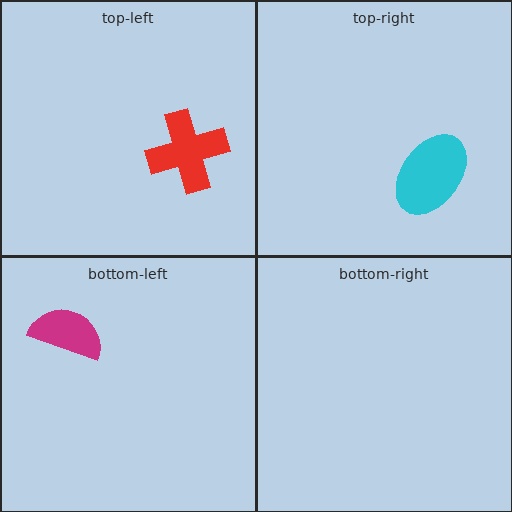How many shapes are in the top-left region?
1.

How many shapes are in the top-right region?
1.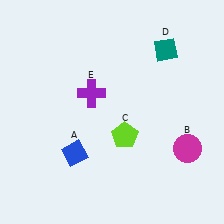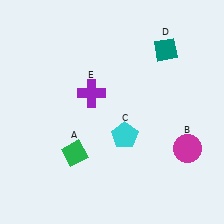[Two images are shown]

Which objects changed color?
A changed from blue to green. C changed from lime to cyan.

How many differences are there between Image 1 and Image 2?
There are 2 differences between the two images.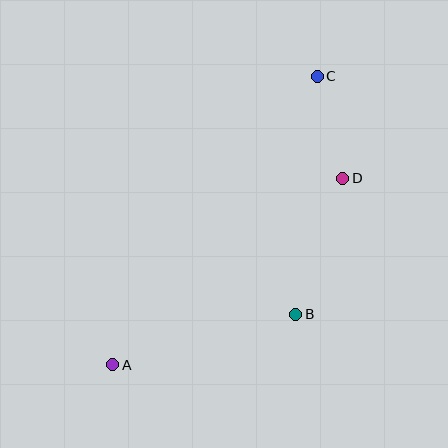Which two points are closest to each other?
Points C and D are closest to each other.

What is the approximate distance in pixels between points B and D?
The distance between B and D is approximately 144 pixels.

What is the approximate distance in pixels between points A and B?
The distance between A and B is approximately 190 pixels.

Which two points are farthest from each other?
Points A and C are farthest from each other.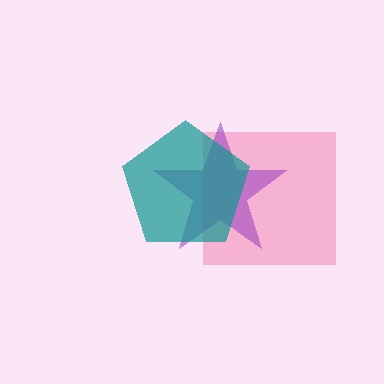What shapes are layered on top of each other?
The layered shapes are: a pink square, a purple star, a teal pentagon.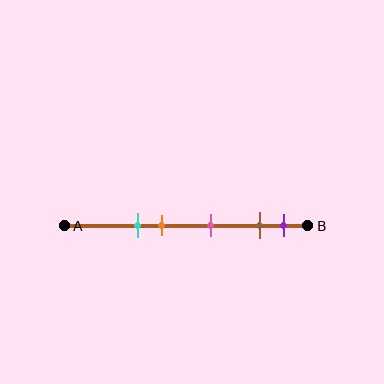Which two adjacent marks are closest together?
The brown and purple marks are the closest adjacent pair.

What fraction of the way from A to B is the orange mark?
The orange mark is approximately 40% (0.4) of the way from A to B.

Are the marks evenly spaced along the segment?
No, the marks are not evenly spaced.